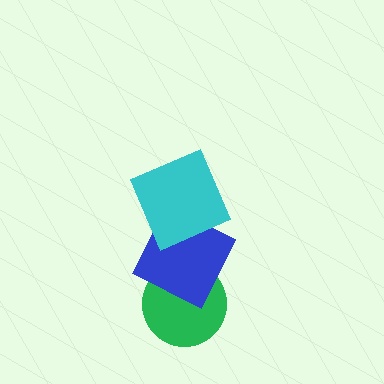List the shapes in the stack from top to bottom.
From top to bottom: the cyan square, the blue square, the green circle.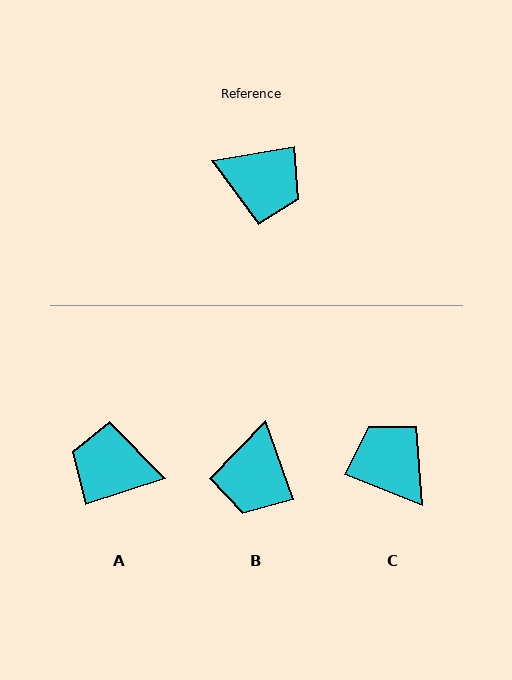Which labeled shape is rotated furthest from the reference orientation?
A, about 172 degrees away.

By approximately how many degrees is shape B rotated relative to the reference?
Approximately 79 degrees clockwise.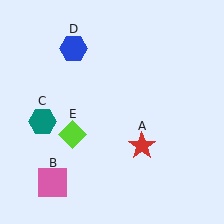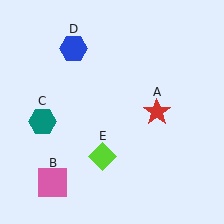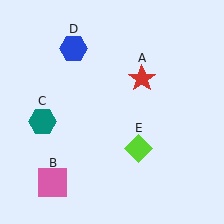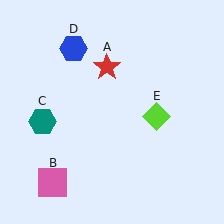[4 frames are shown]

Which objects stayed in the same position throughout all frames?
Pink square (object B) and teal hexagon (object C) and blue hexagon (object D) remained stationary.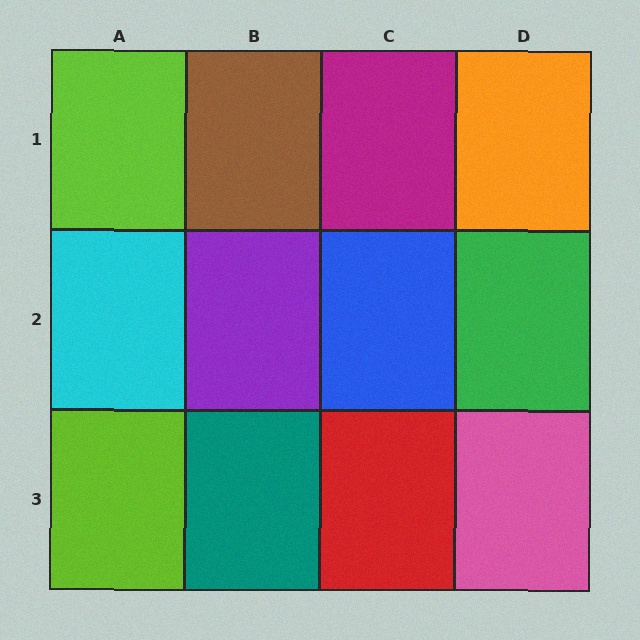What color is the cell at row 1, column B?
Brown.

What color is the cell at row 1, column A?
Lime.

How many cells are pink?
1 cell is pink.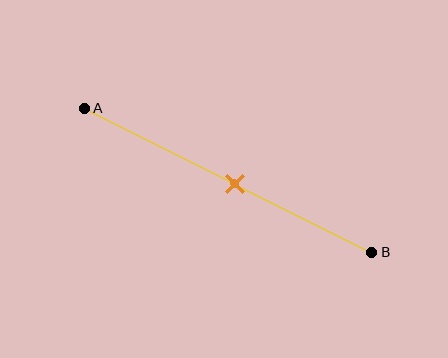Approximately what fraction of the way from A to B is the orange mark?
The orange mark is approximately 50% of the way from A to B.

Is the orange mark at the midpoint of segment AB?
Yes, the mark is approximately at the midpoint.